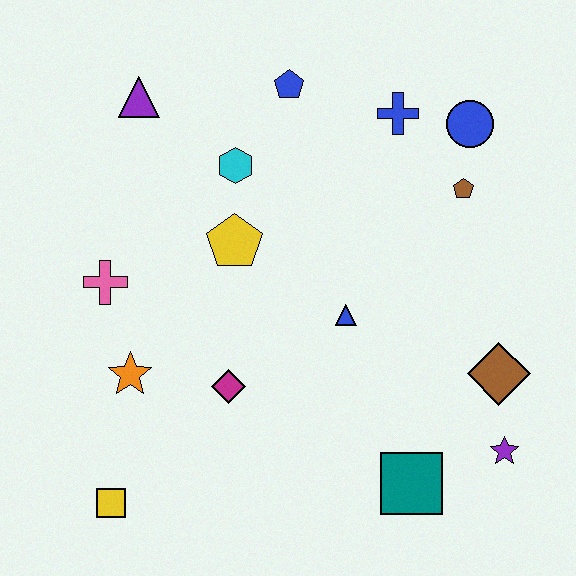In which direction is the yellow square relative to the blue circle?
The yellow square is below the blue circle.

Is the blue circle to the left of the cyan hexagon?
No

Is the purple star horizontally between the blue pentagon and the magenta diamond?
No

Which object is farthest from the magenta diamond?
The blue circle is farthest from the magenta diamond.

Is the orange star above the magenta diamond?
Yes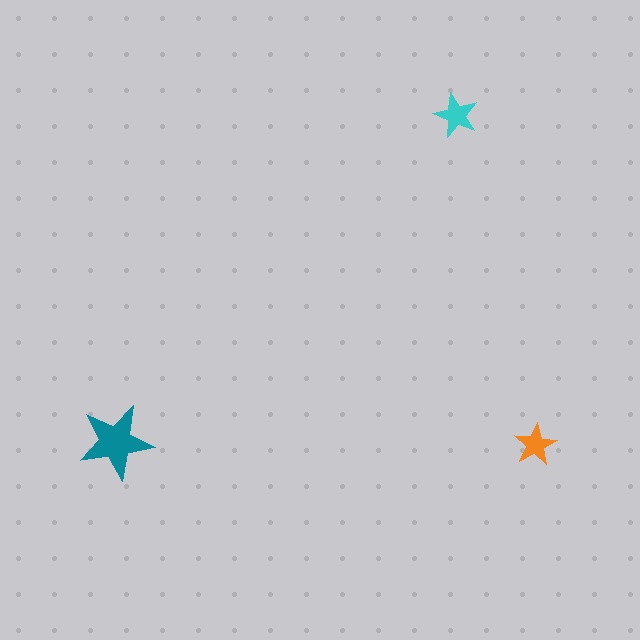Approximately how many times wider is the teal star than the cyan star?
About 1.5 times wider.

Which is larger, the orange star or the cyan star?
The cyan one.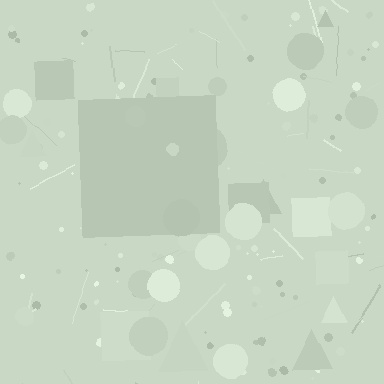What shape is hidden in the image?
A square is hidden in the image.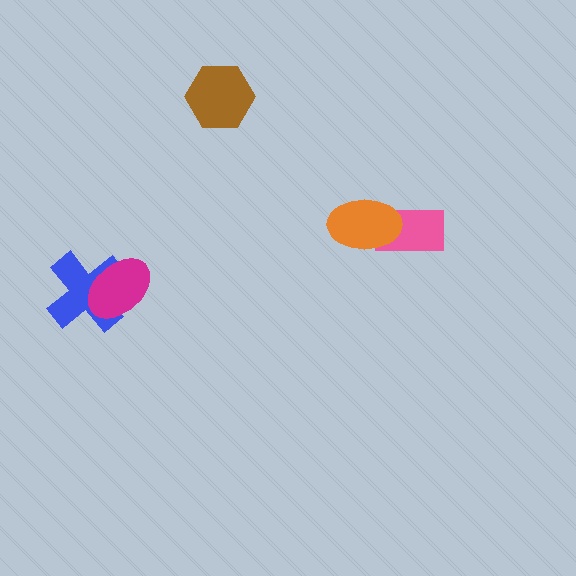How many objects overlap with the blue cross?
1 object overlaps with the blue cross.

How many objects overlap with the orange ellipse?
1 object overlaps with the orange ellipse.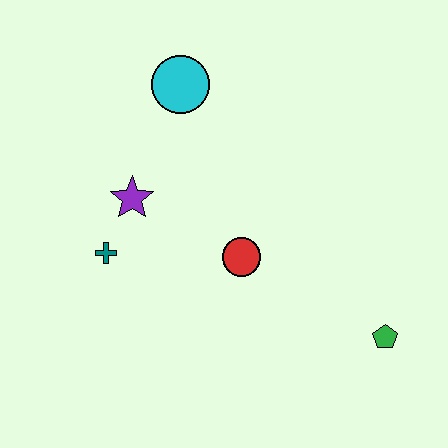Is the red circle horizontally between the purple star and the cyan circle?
No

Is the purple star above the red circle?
Yes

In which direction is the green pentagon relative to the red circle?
The green pentagon is to the right of the red circle.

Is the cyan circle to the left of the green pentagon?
Yes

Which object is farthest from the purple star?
The green pentagon is farthest from the purple star.